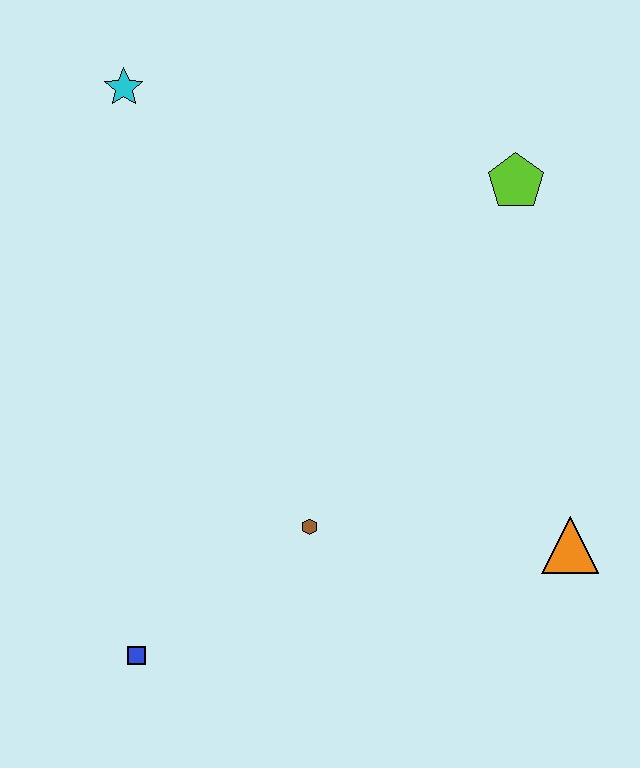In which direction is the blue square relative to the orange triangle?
The blue square is to the left of the orange triangle.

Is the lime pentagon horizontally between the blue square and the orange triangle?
Yes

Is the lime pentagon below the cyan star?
Yes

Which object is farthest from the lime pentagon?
The blue square is farthest from the lime pentagon.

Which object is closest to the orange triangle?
The brown hexagon is closest to the orange triangle.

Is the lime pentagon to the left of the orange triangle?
Yes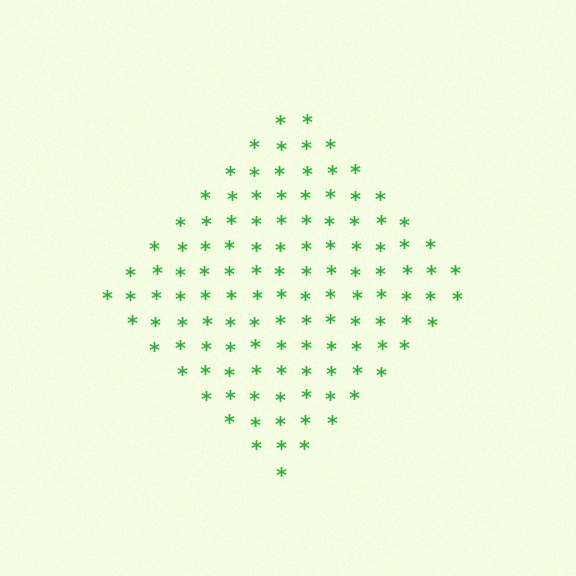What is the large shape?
The large shape is a diamond.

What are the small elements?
The small elements are asterisks.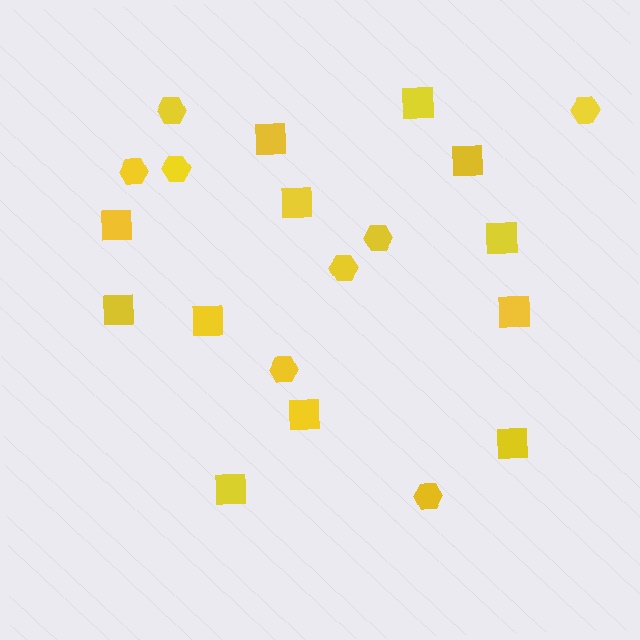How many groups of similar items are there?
There are 2 groups: one group of hexagons (8) and one group of squares (12).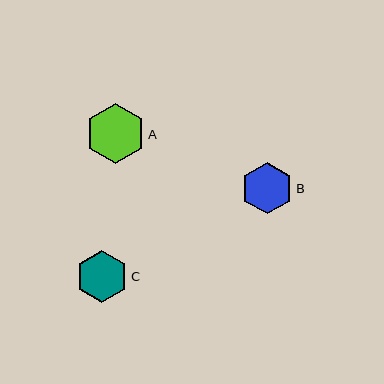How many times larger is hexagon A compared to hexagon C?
Hexagon A is approximately 1.2 times the size of hexagon C.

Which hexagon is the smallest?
Hexagon B is the smallest with a size of approximately 51 pixels.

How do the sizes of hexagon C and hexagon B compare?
Hexagon C and hexagon B are approximately the same size.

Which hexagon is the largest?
Hexagon A is the largest with a size of approximately 60 pixels.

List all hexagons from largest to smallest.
From largest to smallest: A, C, B.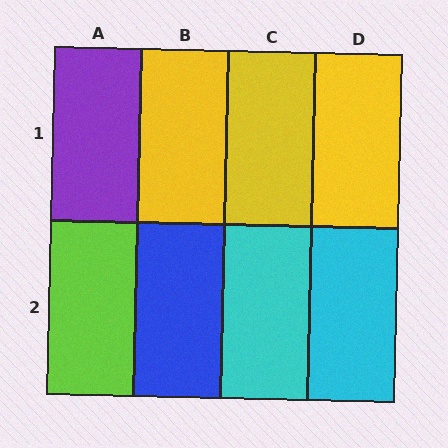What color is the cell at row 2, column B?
Blue.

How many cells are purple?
1 cell is purple.